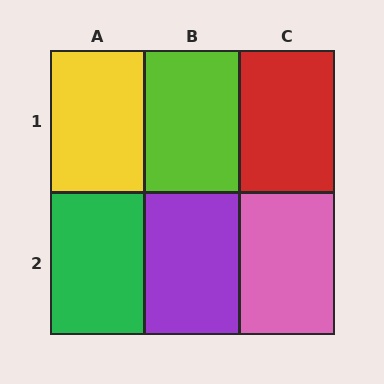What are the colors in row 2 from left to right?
Green, purple, pink.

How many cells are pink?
1 cell is pink.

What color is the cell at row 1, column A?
Yellow.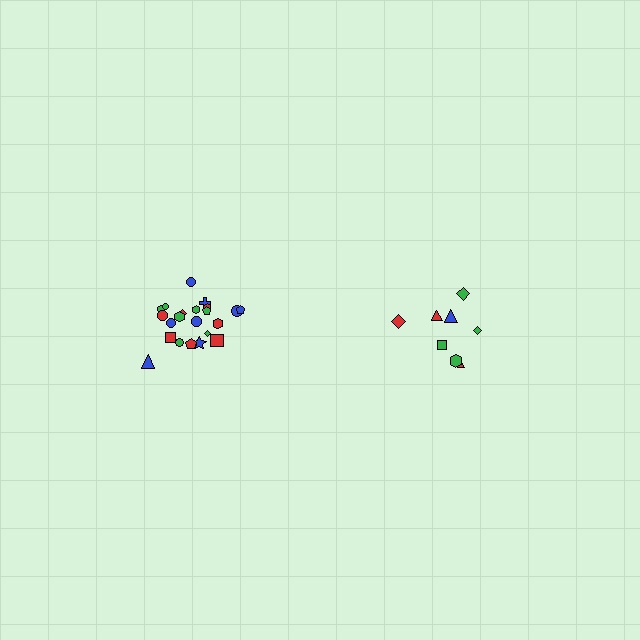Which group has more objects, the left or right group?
The left group.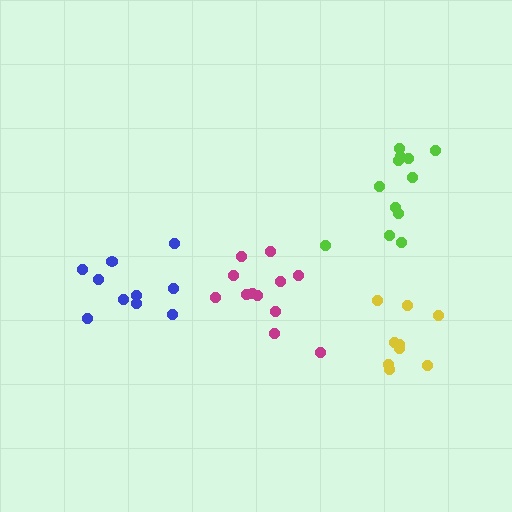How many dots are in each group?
Group 1: 10 dots, Group 2: 12 dots, Group 3: 12 dots, Group 4: 9 dots (43 total).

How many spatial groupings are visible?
There are 4 spatial groupings.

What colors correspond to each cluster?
The clusters are colored: blue, lime, magenta, yellow.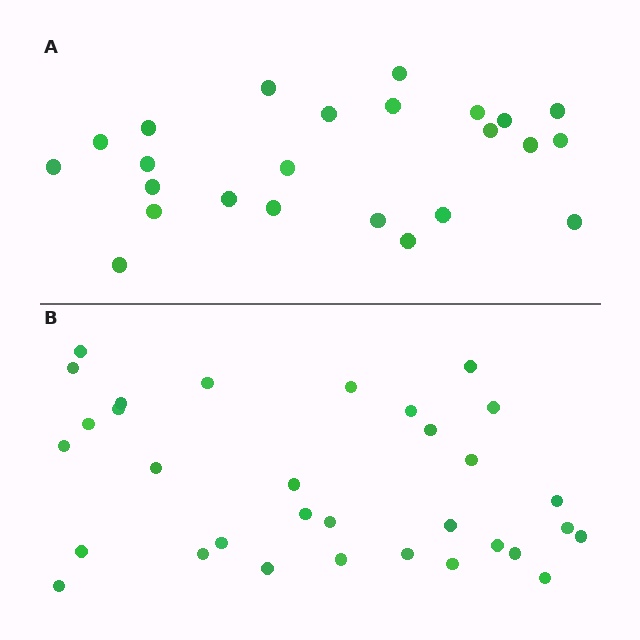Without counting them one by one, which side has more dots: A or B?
Region B (the bottom region) has more dots.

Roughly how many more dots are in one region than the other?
Region B has roughly 8 or so more dots than region A.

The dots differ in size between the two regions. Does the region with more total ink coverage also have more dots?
No. Region A has more total ink coverage because its dots are larger, but region B actually contains more individual dots. Total area can be misleading — the number of items is what matters here.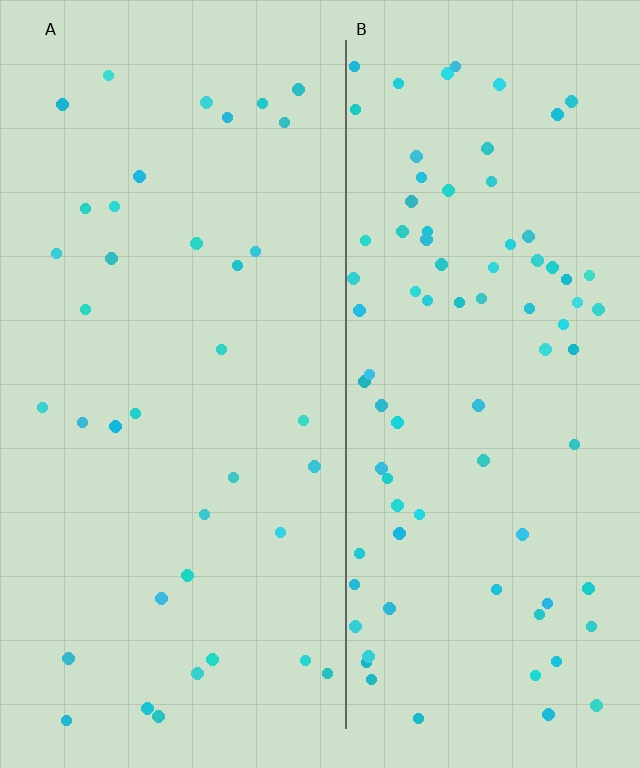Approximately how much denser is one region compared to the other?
Approximately 2.3× — region B over region A.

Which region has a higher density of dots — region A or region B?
B (the right).